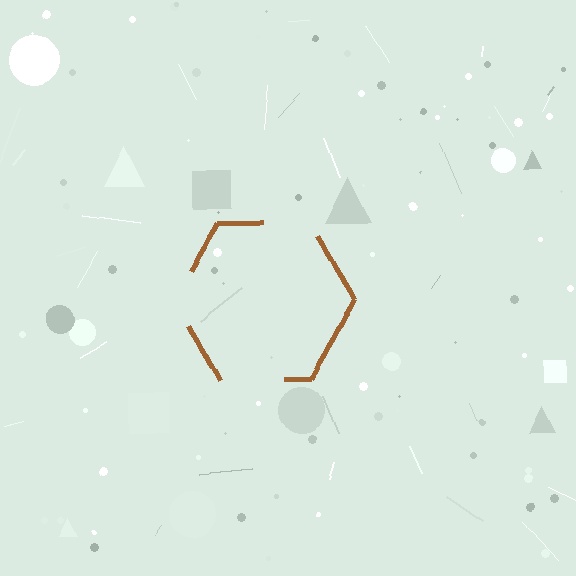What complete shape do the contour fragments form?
The contour fragments form a hexagon.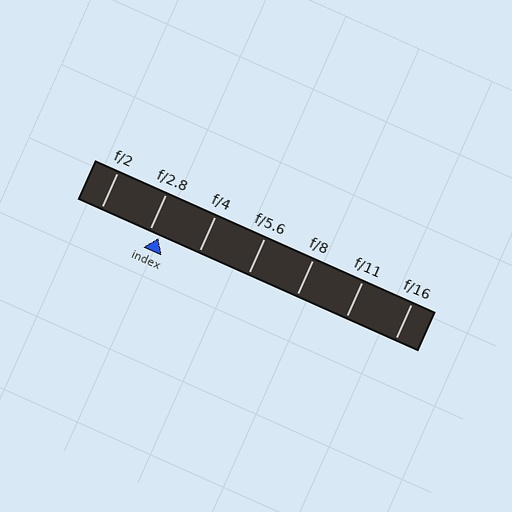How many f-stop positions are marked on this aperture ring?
There are 7 f-stop positions marked.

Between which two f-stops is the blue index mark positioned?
The index mark is between f/2.8 and f/4.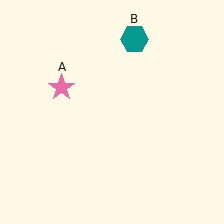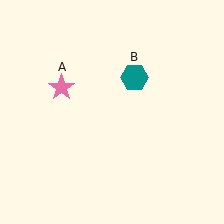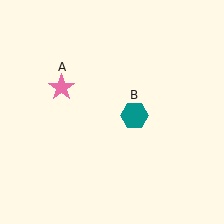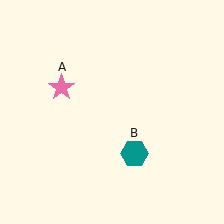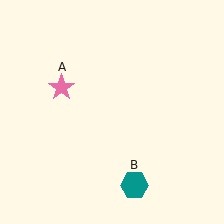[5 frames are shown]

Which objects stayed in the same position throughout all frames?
Pink star (object A) remained stationary.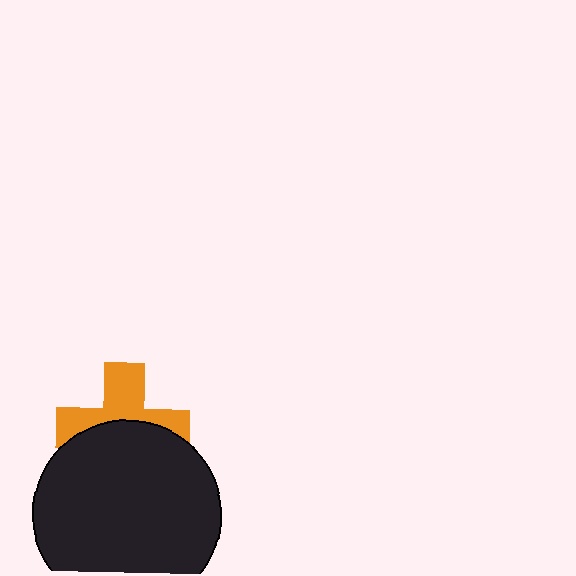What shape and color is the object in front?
The object in front is a black circle.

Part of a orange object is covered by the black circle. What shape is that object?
It is a cross.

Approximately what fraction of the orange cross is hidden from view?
Roughly 51% of the orange cross is hidden behind the black circle.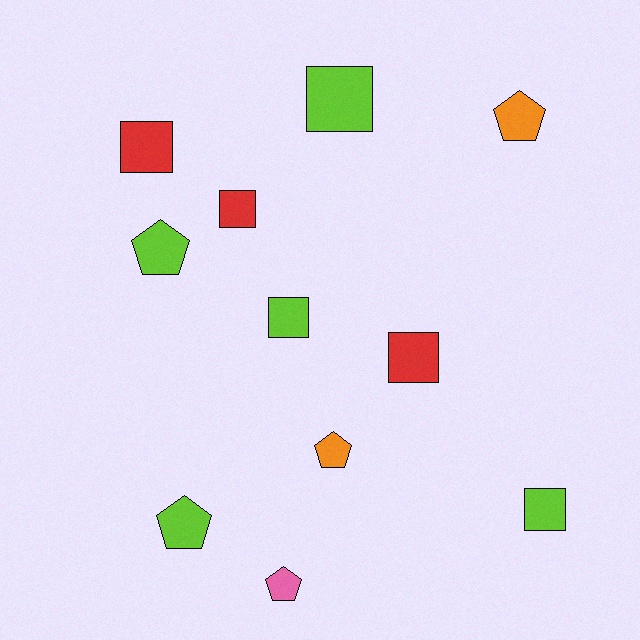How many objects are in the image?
There are 11 objects.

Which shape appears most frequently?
Square, with 6 objects.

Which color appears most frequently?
Lime, with 5 objects.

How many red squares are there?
There are 3 red squares.